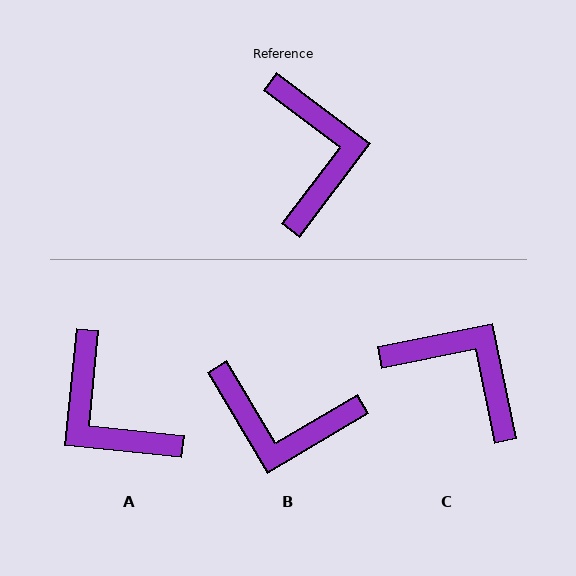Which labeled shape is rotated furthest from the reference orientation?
A, about 149 degrees away.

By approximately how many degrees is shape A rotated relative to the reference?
Approximately 149 degrees clockwise.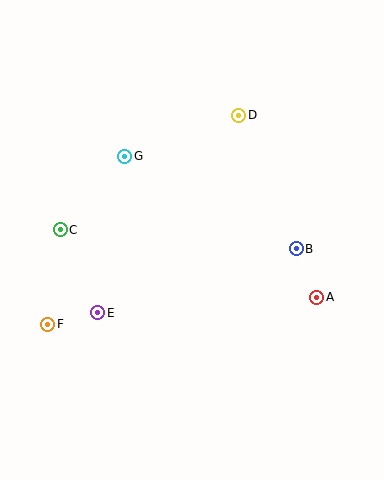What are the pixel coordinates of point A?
Point A is at (317, 297).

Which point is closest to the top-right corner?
Point D is closest to the top-right corner.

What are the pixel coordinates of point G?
Point G is at (125, 156).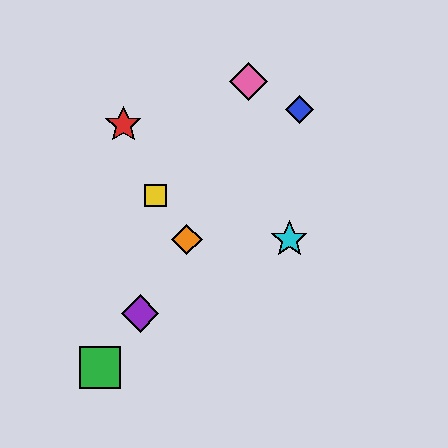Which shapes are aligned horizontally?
The orange diamond, the cyan star are aligned horizontally.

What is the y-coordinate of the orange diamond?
The orange diamond is at y≈240.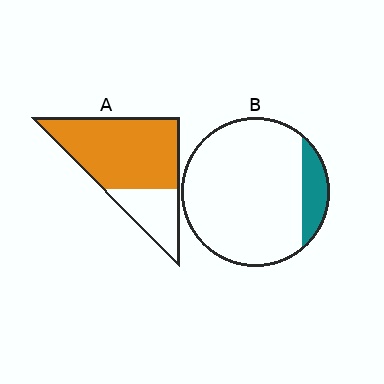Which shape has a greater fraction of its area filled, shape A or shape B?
Shape A.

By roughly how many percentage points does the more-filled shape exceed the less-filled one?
By roughly 60 percentage points (A over B).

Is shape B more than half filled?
No.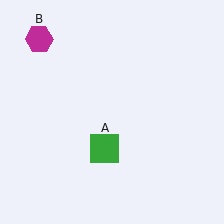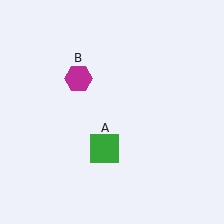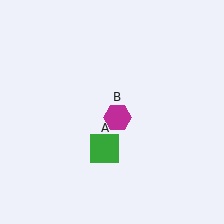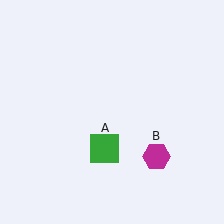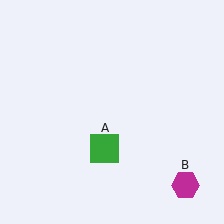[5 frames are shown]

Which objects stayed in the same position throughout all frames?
Green square (object A) remained stationary.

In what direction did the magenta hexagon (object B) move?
The magenta hexagon (object B) moved down and to the right.